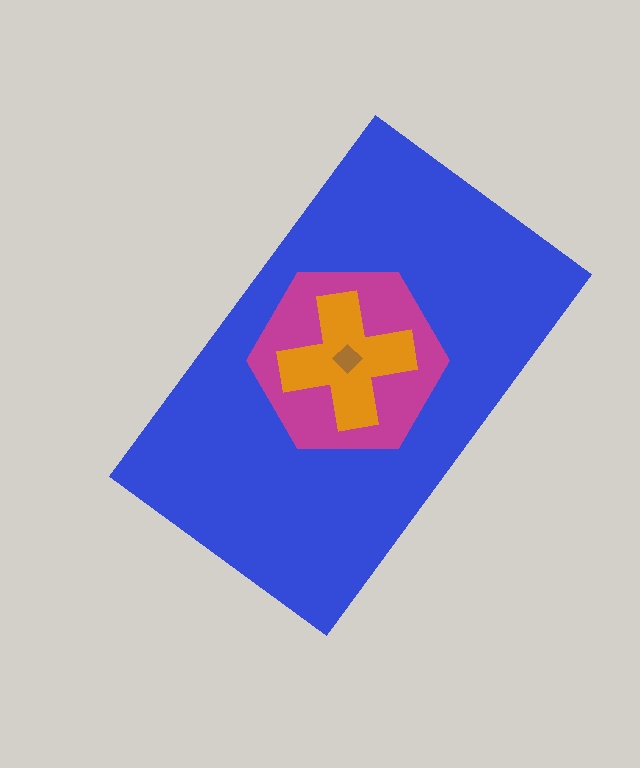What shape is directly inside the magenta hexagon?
The orange cross.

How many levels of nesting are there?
4.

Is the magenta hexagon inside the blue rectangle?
Yes.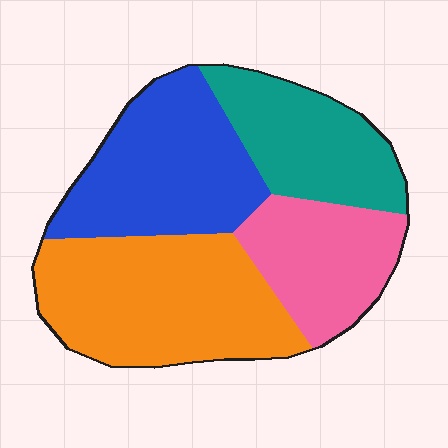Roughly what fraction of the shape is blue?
Blue covers about 25% of the shape.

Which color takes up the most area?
Orange, at roughly 35%.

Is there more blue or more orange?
Orange.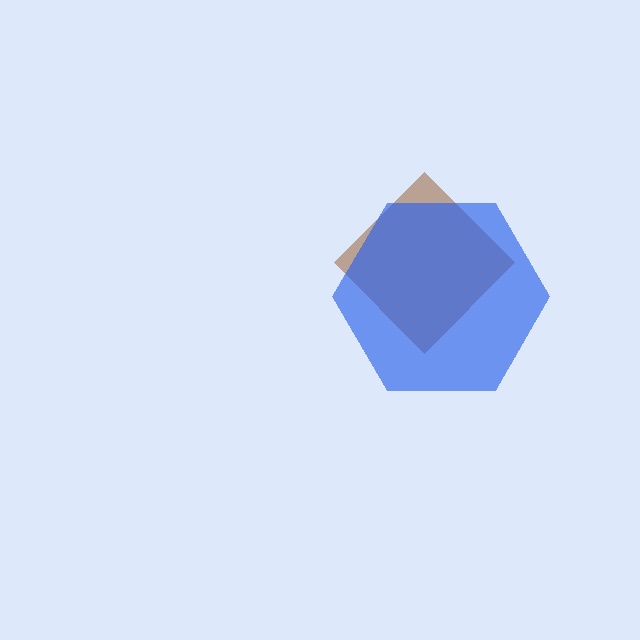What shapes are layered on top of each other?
The layered shapes are: a brown diamond, a blue hexagon.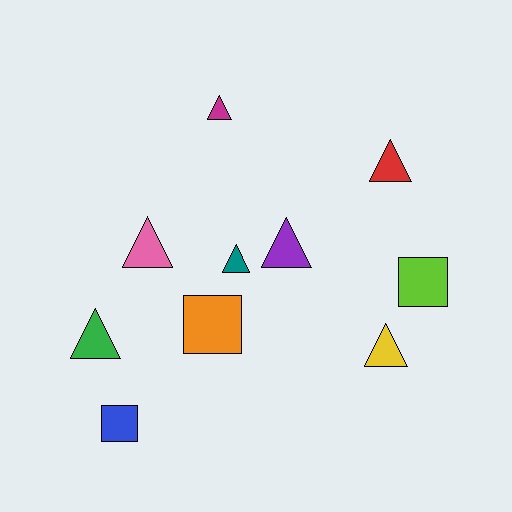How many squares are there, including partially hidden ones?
There are 3 squares.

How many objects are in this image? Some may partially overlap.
There are 10 objects.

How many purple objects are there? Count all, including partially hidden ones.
There is 1 purple object.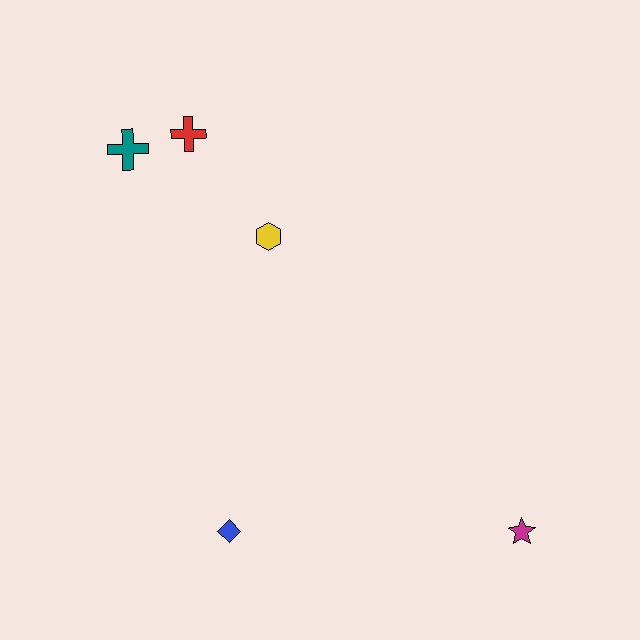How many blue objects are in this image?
There is 1 blue object.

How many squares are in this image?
There are no squares.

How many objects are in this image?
There are 5 objects.